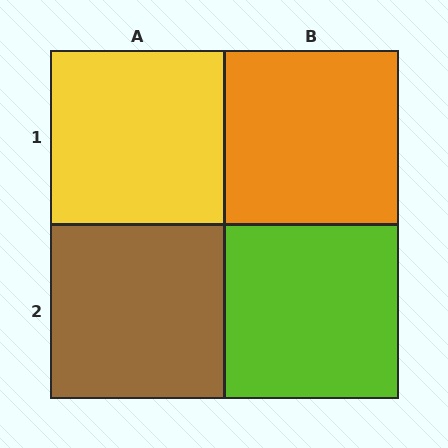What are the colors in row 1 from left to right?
Yellow, orange.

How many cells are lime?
1 cell is lime.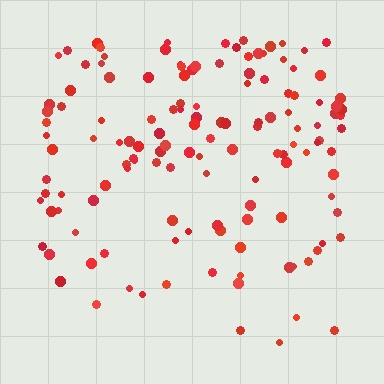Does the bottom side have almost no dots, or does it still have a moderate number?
Still a moderate number, just noticeably fewer than the top.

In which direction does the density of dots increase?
From bottom to top, with the top side densest.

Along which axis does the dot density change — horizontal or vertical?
Vertical.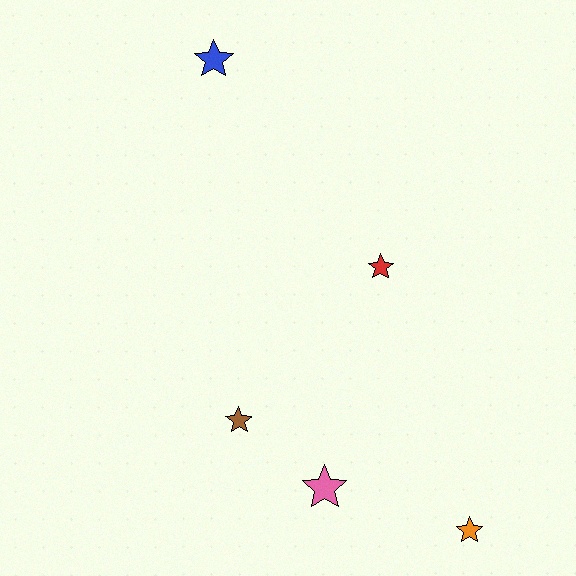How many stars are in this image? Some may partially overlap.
There are 5 stars.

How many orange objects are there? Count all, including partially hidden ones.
There is 1 orange object.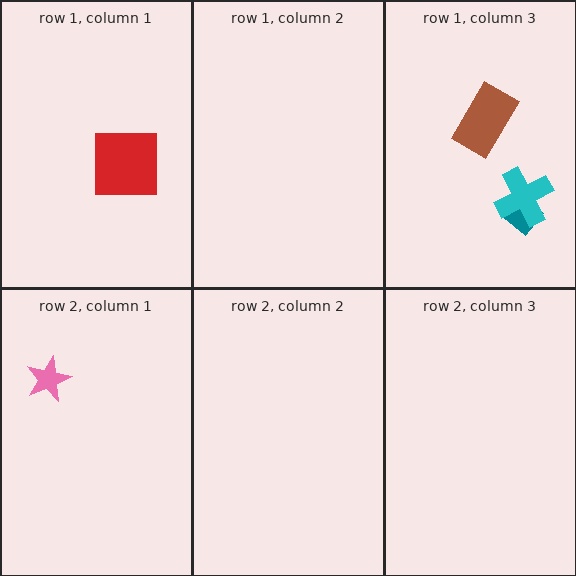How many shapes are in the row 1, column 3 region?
3.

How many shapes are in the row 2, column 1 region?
1.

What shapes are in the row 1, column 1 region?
The red square.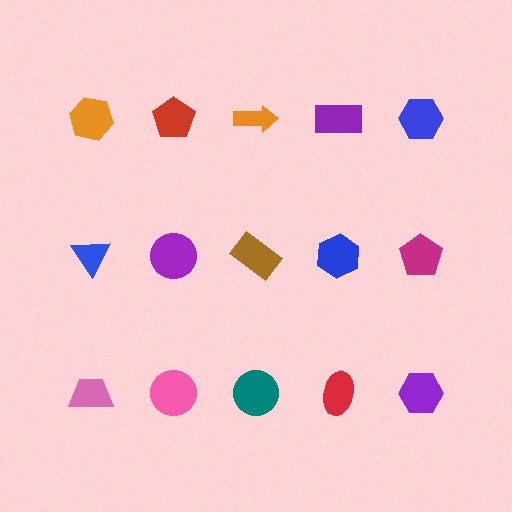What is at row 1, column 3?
An orange arrow.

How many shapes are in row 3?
5 shapes.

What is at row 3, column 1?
A pink trapezoid.